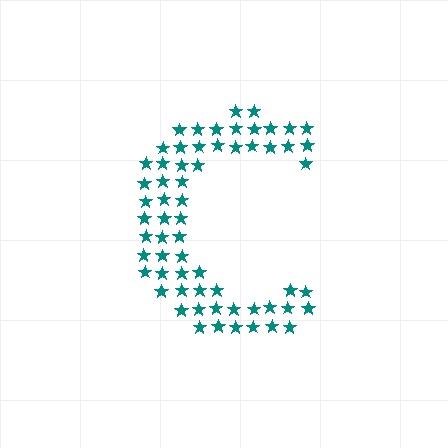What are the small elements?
The small elements are stars.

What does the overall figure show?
The overall figure shows the letter C.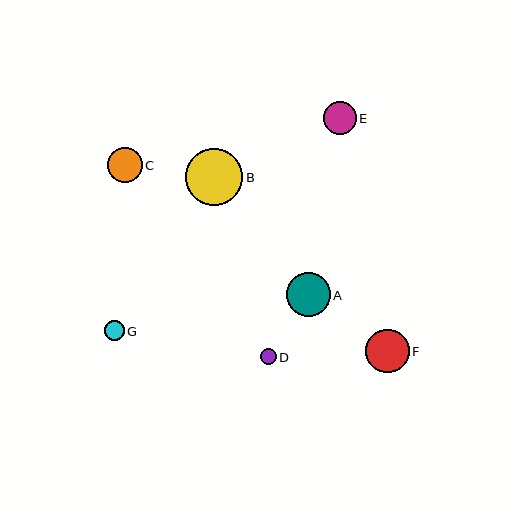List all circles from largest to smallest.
From largest to smallest: B, A, F, C, E, G, D.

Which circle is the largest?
Circle B is the largest with a size of approximately 57 pixels.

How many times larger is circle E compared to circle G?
Circle E is approximately 1.7 times the size of circle G.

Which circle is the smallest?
Circle D is the smallest with a size of approximately 16 pixels.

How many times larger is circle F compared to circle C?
Circle F is approximately 1.3 times the size of circle C.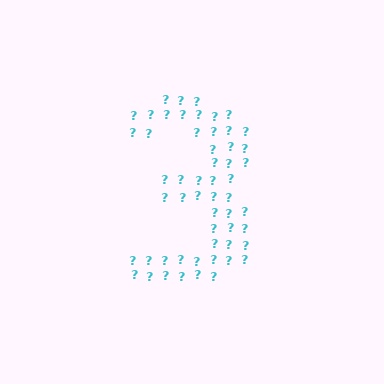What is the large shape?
The large shape is the digit 3.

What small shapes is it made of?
It is made of small question marks.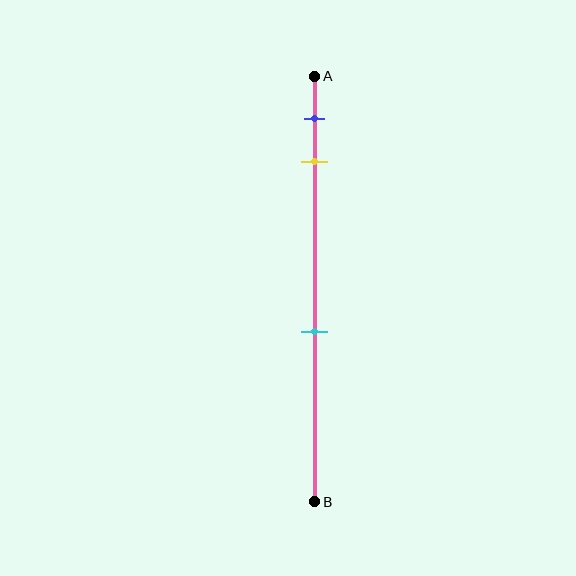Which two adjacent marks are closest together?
The blue and yellow marks are the closest adjacent pair.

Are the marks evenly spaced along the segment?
No, the marks are not evenly spaced.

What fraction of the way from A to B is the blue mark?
The blue mark is approximately 10% (0.1) of the way from A to B.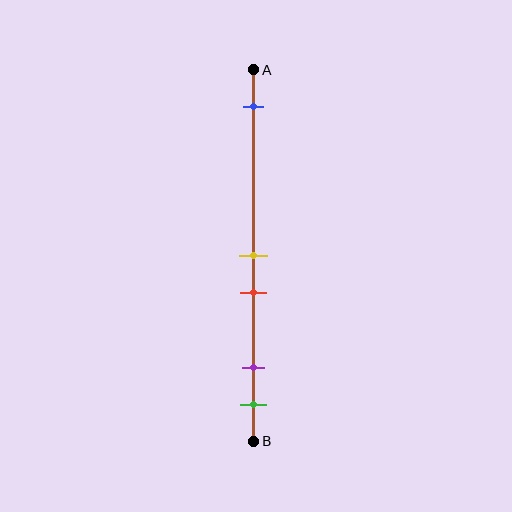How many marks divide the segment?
There are 5 marks dividing the segment.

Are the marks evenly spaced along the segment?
No, the marks are not evenly spaced.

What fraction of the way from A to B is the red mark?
The red mark is approximately 60% (0.6) of the way from A to B.